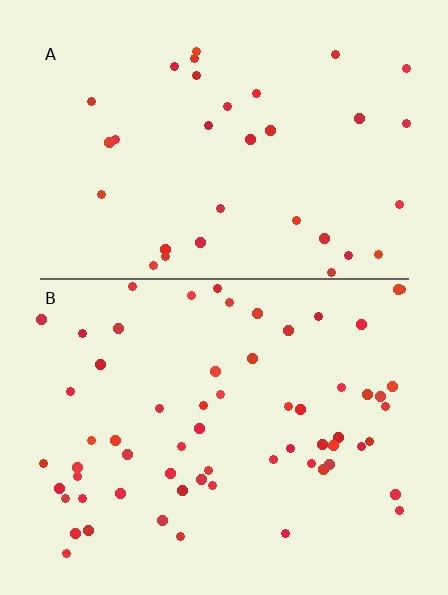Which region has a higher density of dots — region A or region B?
B (the bottom).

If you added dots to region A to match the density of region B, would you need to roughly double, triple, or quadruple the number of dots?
Approximately double.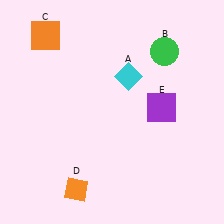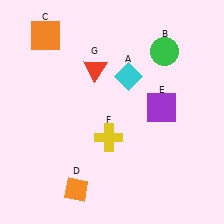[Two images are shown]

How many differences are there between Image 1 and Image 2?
There are 2 differences between the two images.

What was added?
A yellow cross (F), a red triangle (G) were added in Image 2.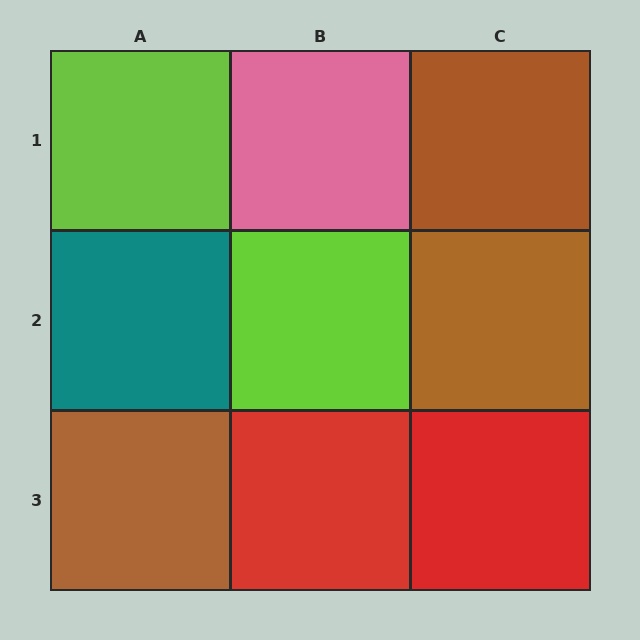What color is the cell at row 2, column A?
Teal.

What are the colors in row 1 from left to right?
Lime, pink, brown.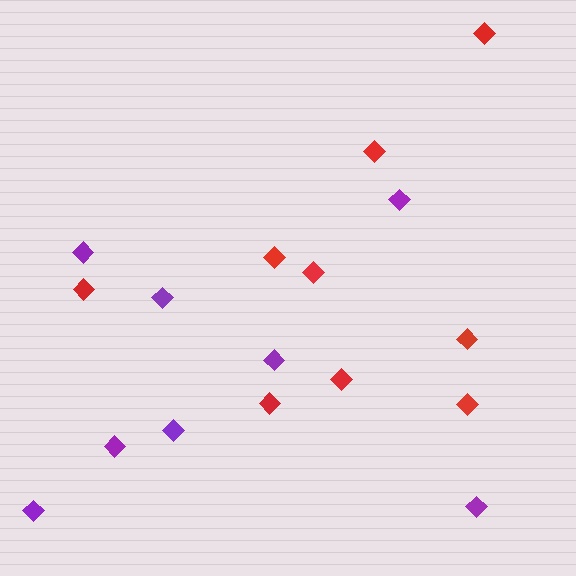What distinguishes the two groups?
There are 2 groups: one group of red diamonds (9) and one group of purple diamonds (8).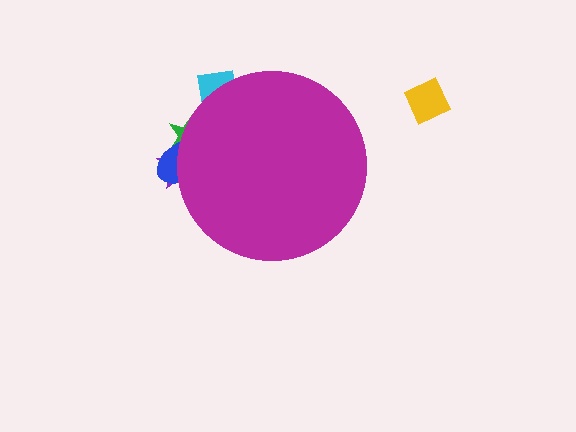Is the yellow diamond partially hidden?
No, the yellow diamond is fully visible.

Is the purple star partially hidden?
Yes, the purple star is partially hidden behind the magenta circle.